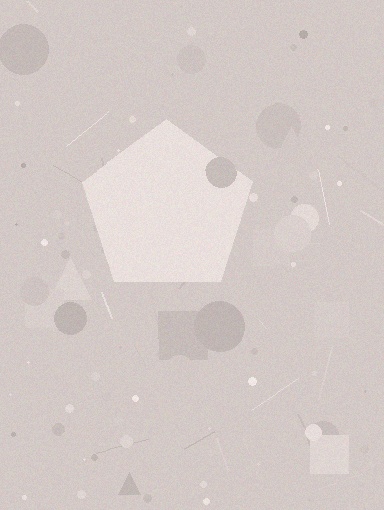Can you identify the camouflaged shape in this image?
The camouflaged shape is a pentagon.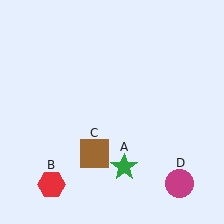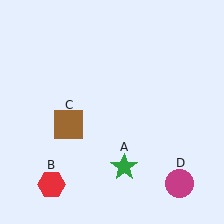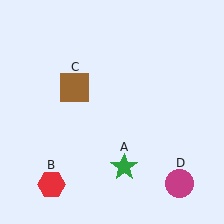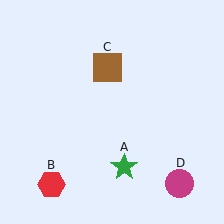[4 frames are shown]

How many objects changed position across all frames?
1 object changed position: brown square (object C).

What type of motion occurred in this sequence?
The brown square (object C) rotated clockwise around the center of the scene.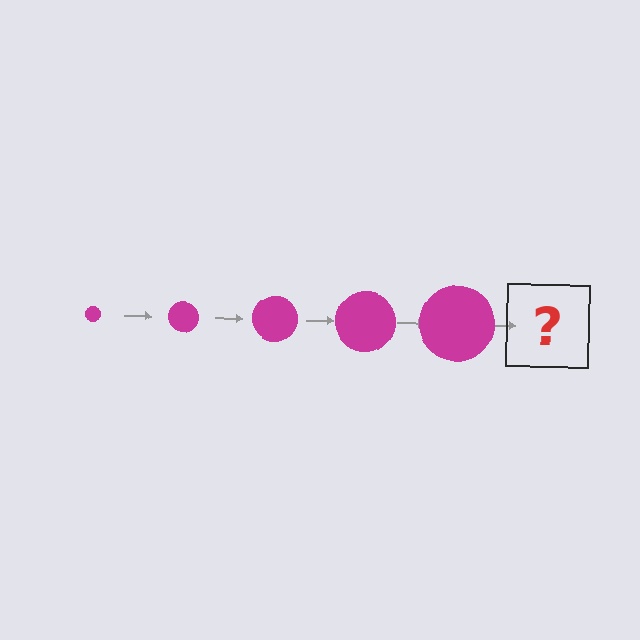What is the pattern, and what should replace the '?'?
The pattern is that the circle gets progressively larger each step. The '?' should be a magenta circle, larger than the previous one.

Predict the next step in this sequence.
The next step is a magenta circle, larger than the previous one.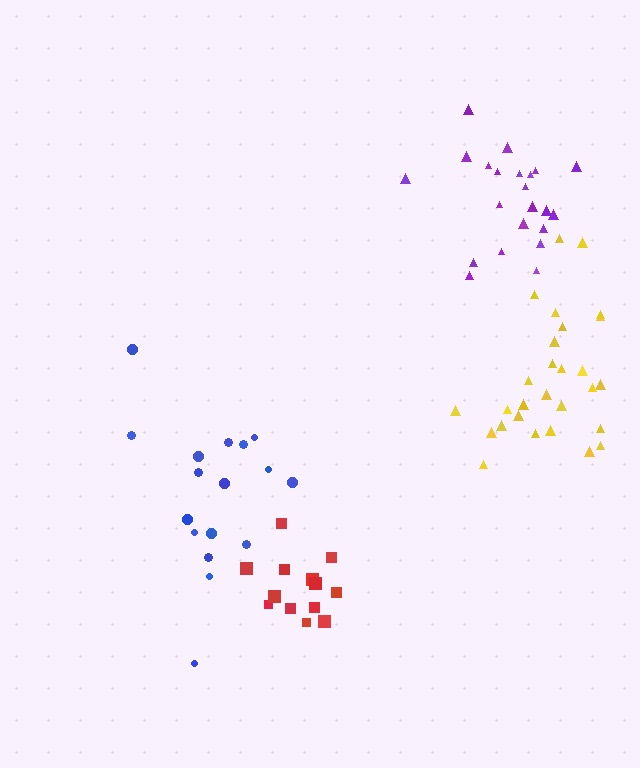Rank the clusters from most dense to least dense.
purple, red, yellow, blue.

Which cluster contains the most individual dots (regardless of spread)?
Yellow (28).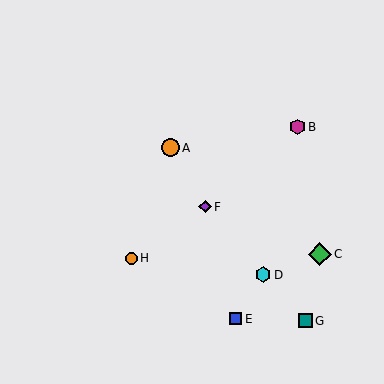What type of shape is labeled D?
Shape D is a cyan hexagon.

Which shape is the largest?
The green diamond (labeled C) is the largest.